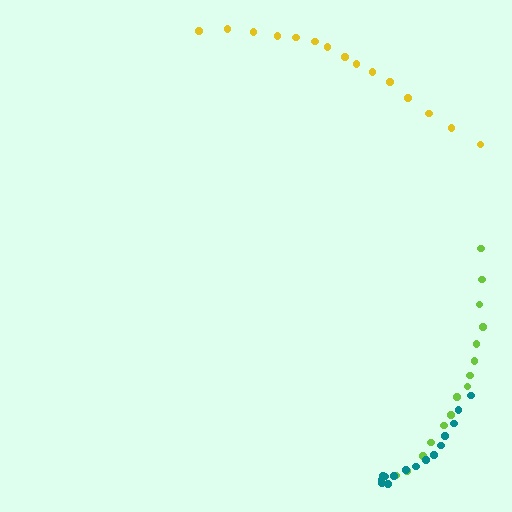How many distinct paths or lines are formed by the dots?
There are 3 distinct paths.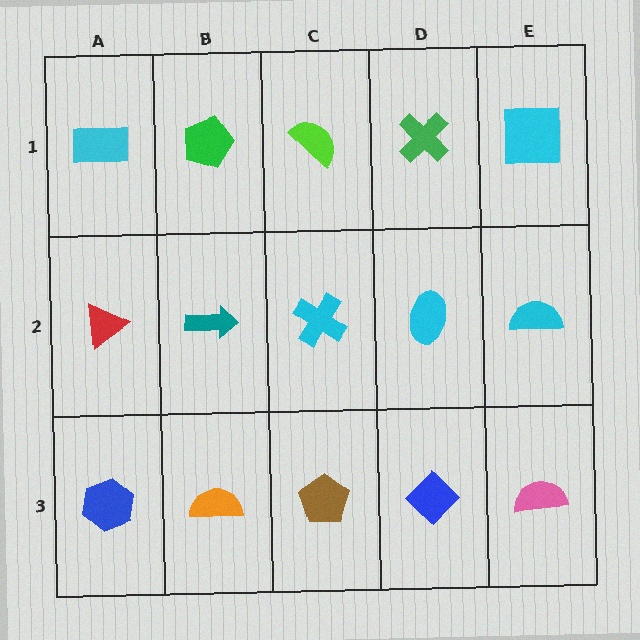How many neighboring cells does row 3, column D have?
3.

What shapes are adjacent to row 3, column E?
A cyan semicircle (row 2, column E), a blue diamond (row 3, column D).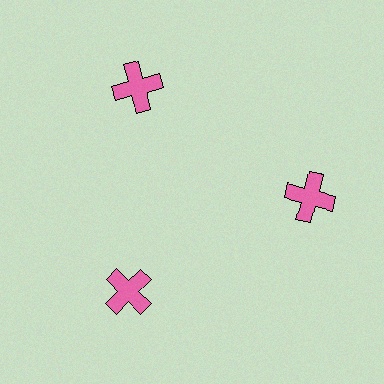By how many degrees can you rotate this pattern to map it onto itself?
The pattern maps onto itself every 120 degrees of rotation.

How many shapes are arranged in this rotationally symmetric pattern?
There are 3 shapes, arranged in 3 groups of 1.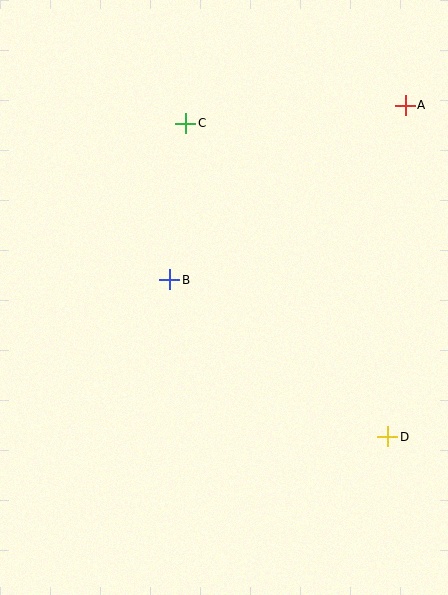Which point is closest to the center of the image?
Point B at (170, 280) is closest to the center.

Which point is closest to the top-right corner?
Point A is closest to the top-right corner.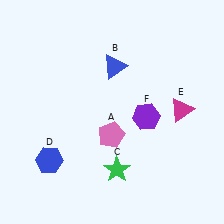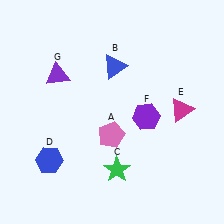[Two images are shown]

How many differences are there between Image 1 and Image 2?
There is 1 difference between the two images.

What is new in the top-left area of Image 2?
A purple triangle (G) was added in the top-left area of Image 2.